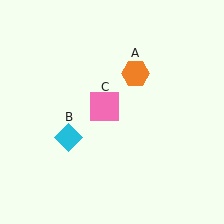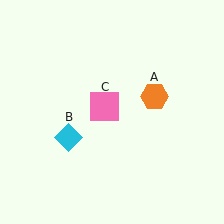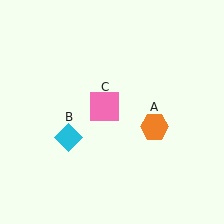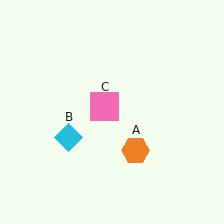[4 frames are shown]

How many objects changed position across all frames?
1 object changed position: orange hexagon (object A).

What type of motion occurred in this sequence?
The orange hexagon (object A) rotated clockwise around the center of the scene.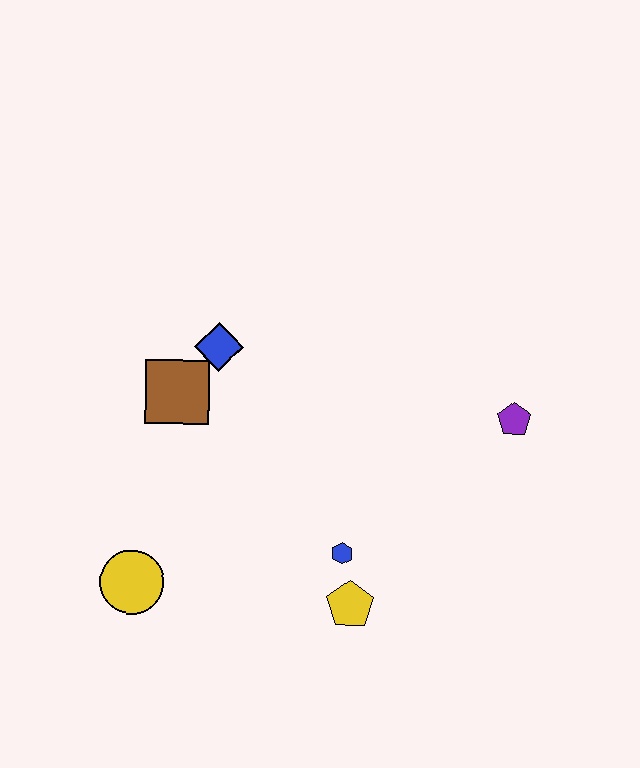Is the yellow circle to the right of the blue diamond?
No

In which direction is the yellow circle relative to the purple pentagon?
The yellow circle is to the left of the purple pentagon.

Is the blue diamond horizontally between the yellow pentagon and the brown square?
Yes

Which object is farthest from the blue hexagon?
The blue diamond is farthest from the blue hexagon.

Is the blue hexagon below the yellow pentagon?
No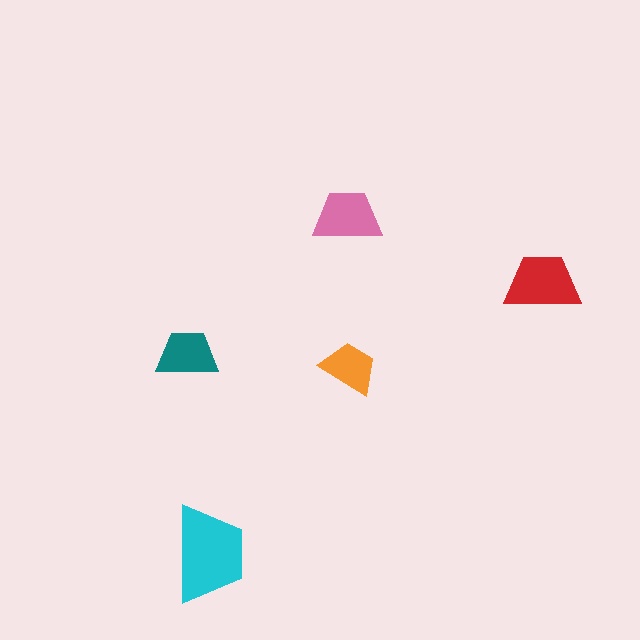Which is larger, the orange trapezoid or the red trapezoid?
The red one.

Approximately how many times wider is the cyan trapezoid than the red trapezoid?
About 1.5 times wider.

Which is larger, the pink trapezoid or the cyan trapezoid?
The cyan one.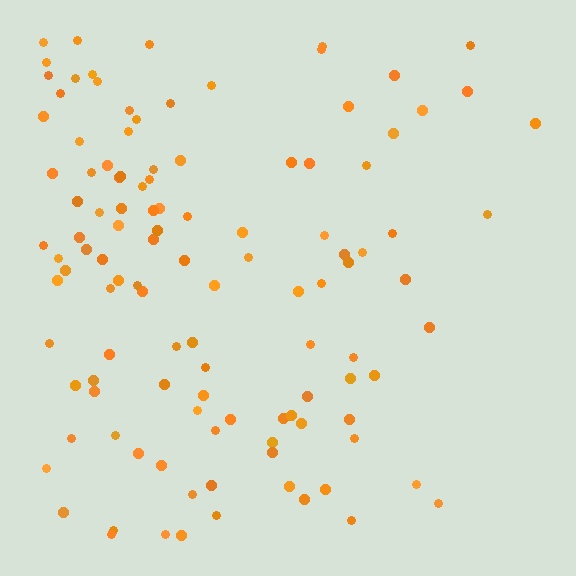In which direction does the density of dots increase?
From right to left, with the left side densest.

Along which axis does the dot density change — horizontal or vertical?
Horizontal.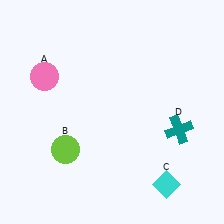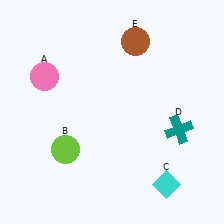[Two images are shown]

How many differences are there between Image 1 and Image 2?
There is 1 difference between the two images.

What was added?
A brown circle (E) was added in Image 2.